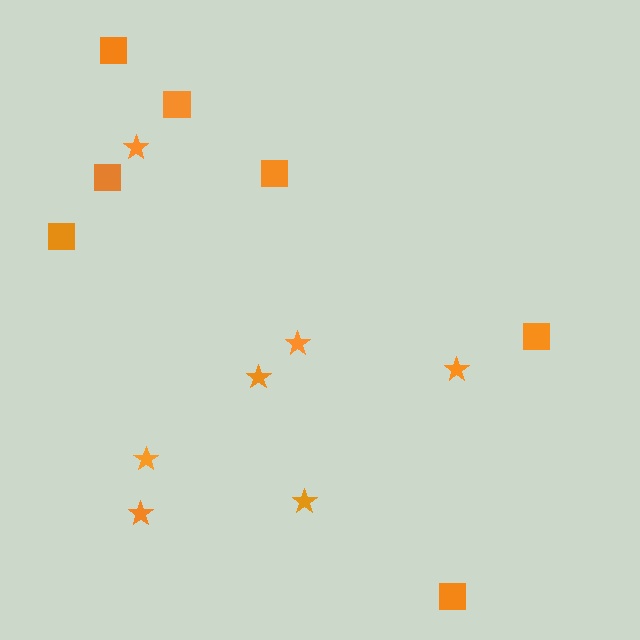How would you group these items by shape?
There are 2 groups: one group of squares (7) and one group of stars (7).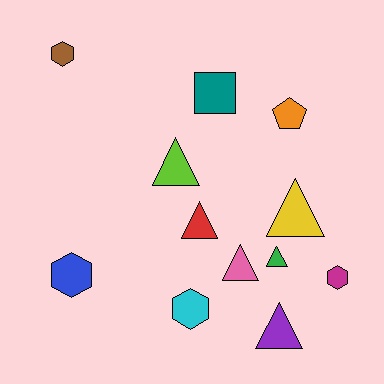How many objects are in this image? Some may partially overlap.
There are 12 objects.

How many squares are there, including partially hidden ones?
There is 1 square.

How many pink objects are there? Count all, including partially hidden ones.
There is 1 pink object.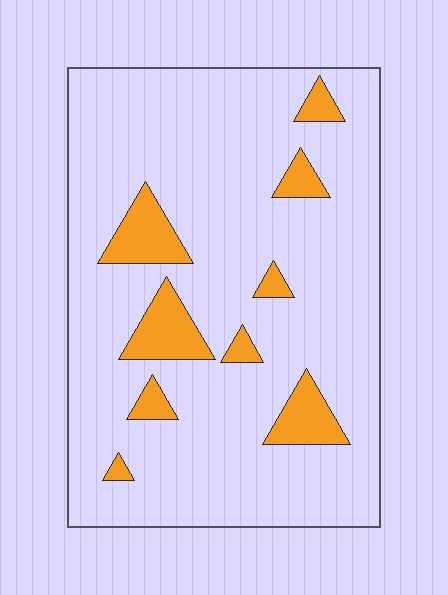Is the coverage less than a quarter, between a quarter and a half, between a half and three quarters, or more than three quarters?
Less than a quarter.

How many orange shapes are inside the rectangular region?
9.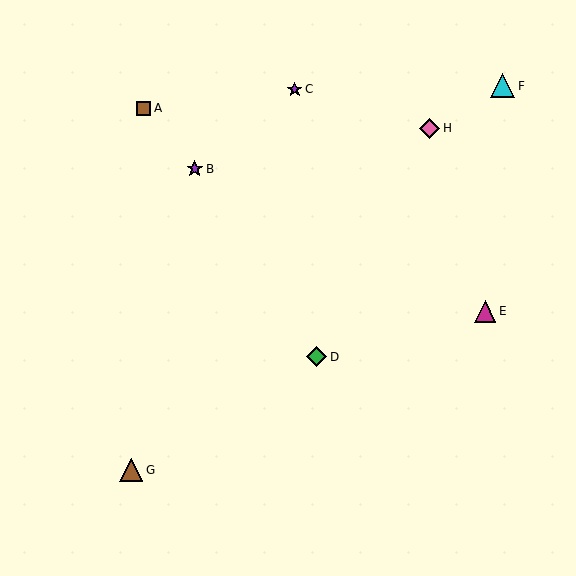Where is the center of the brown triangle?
The center of the brown triangle is at (131, 470).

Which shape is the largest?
The cyan triangle (labeled F) is the largest.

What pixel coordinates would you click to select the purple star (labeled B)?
Click at (195, 169) to select the purple star B.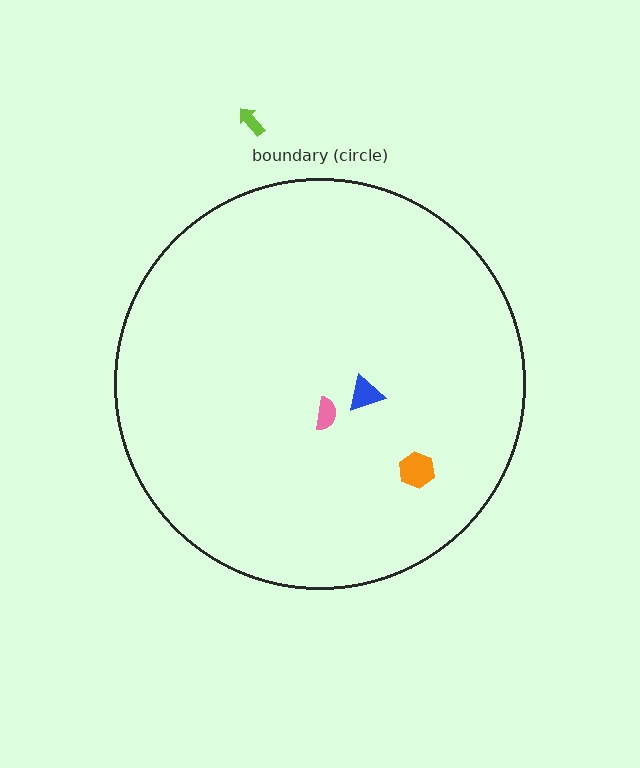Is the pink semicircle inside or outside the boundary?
Inside.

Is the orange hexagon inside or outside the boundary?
Inside.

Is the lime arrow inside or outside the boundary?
Outside.